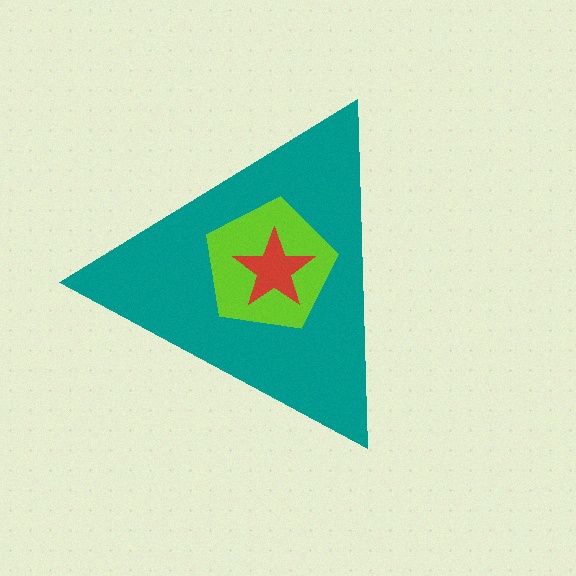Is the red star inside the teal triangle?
Yes.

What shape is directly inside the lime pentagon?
The red star.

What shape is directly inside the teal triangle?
The lime pentagon.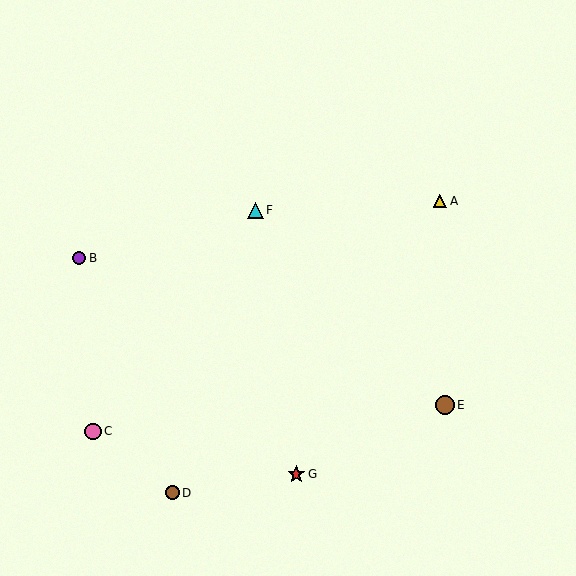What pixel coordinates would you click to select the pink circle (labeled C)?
Click at (93, 432) to select the pink circle C.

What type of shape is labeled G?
Shape G is a red star.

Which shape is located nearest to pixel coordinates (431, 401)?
The brown circle (labeled E) at (445, 405) is nearest to that location.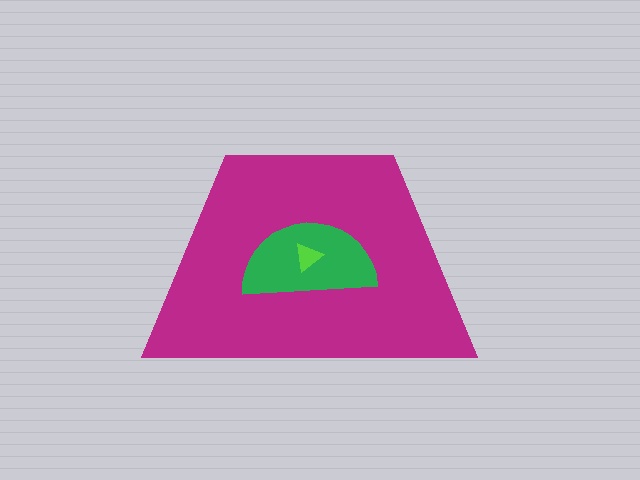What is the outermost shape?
The magenta trapezoid.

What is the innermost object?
The lime triangle.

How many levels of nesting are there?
3.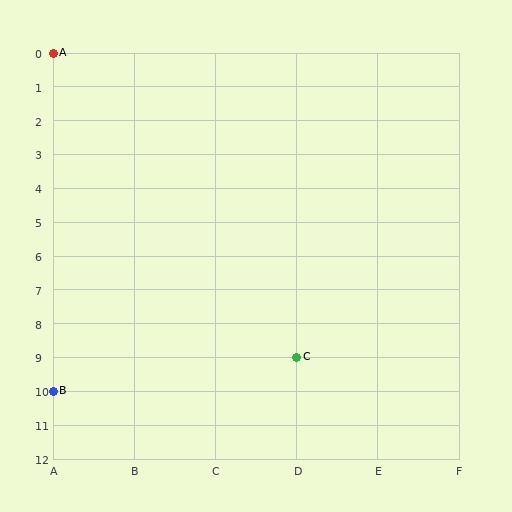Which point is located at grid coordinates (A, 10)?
Point B is at (A, 10).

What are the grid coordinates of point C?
Point C is at grid coordinates (D, 9).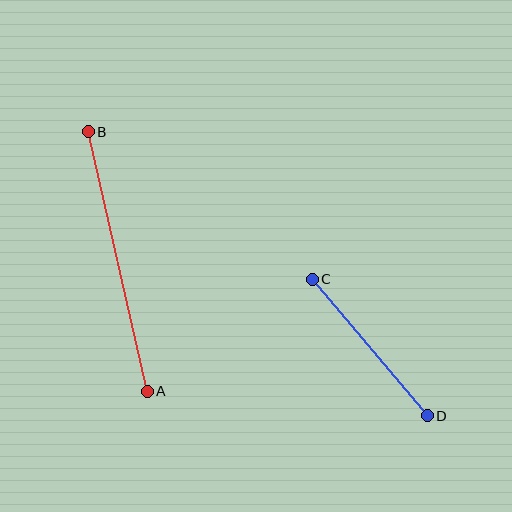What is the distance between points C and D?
The distance is approximately 178 pixels.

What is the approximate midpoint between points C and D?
The midpoint is at approximately (370, 347) pixels.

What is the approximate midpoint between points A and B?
The midpoint is at approximately (118, 262) pixels.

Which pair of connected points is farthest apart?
Points A and B are farthest apart.